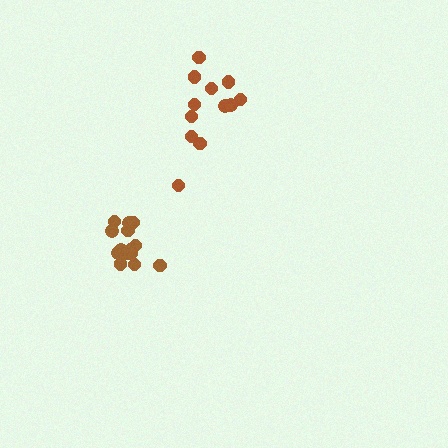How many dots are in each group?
Group 1: 12 dots, Group 2: 14 dots (26 total).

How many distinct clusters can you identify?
There are 2 distinct clusters.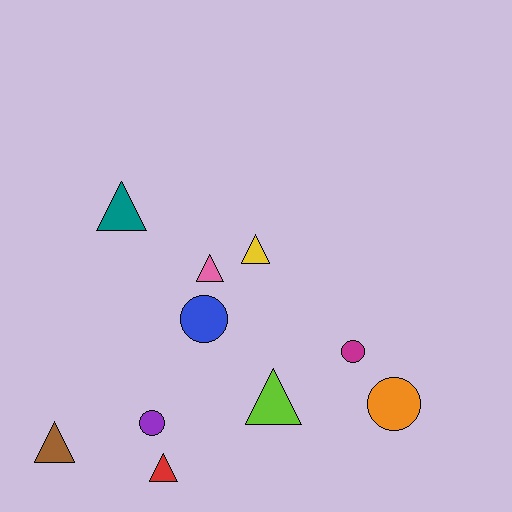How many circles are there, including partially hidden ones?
There are 4 circles.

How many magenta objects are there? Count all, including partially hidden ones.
There is 1 magenta object.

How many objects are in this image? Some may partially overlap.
There are 10 objects.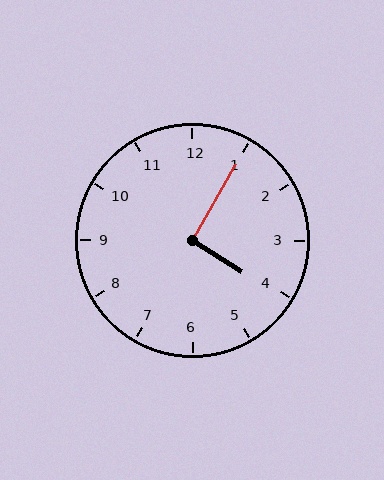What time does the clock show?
4:05.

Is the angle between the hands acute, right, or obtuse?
It is right.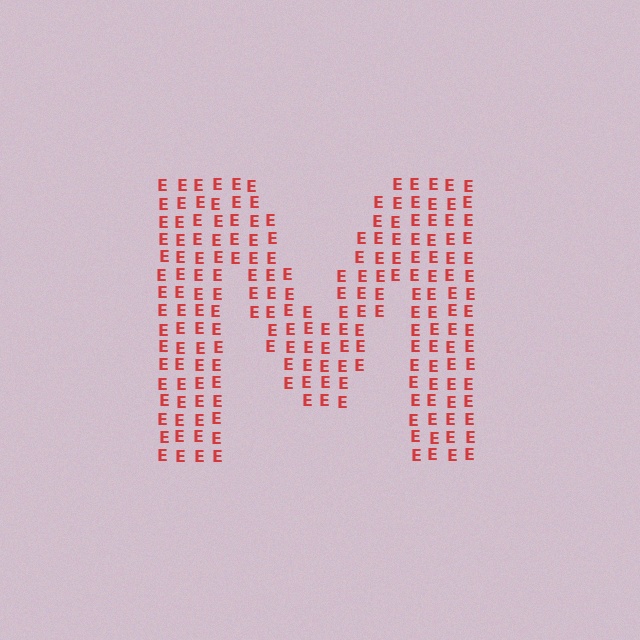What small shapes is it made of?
It is made of small letter E's.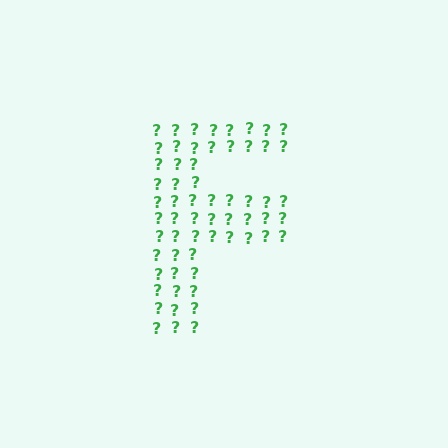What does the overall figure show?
The overall figure shows the letter F.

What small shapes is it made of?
It is made of small question marks.